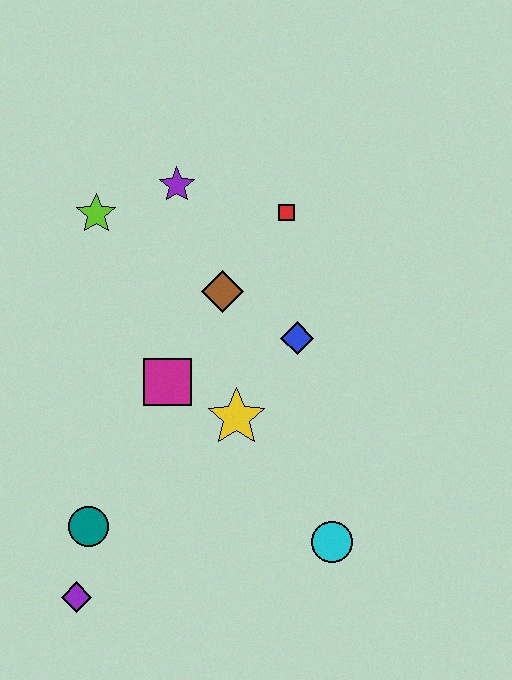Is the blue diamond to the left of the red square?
No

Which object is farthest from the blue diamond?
The purple diamond is farthest from the blue diamond.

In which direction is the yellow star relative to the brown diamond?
The yellow star is below the brown diamond.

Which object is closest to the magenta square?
The yellow star is closest to the magenta square.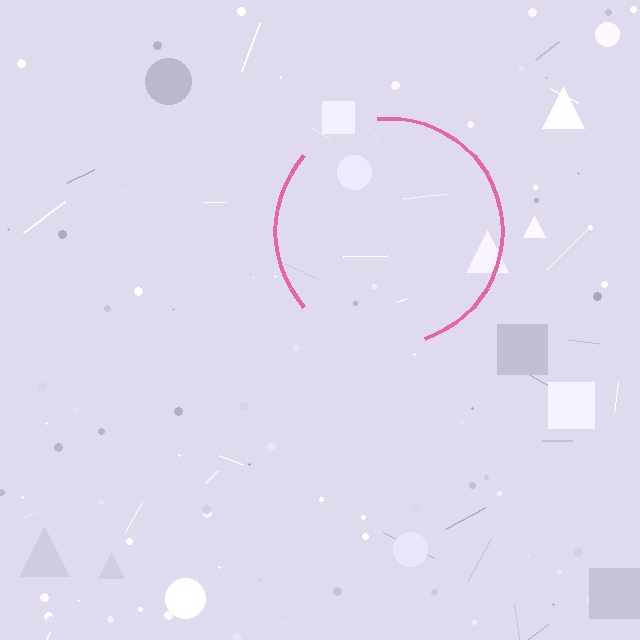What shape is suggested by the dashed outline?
The dashed outline suggests a circle.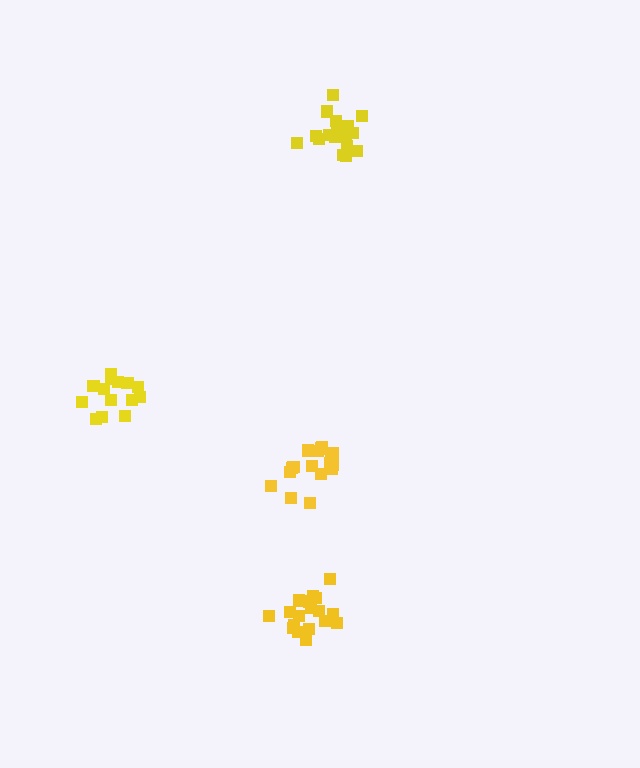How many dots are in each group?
Group 1: 20 dots, Group 2: 19 dots, Group 3: 14 dots, Group 4: 19 dots (72 total).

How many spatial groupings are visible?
There are 4 spatial groupings.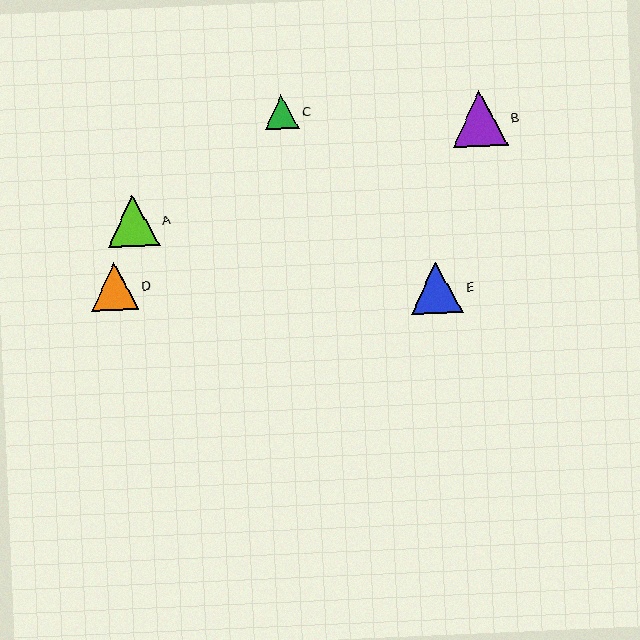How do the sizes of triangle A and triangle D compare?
Triangle A and triangle D are approximately the same size.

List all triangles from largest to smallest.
From largest to smallest: B, A, E, D, C.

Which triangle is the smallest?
Triangle C is the smallest with a size of approximately 34 pixels.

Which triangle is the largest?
Triangle B is the largest with a size of approximately 56 pixels.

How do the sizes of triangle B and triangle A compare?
Triangle B and triangle A are approximately the same size.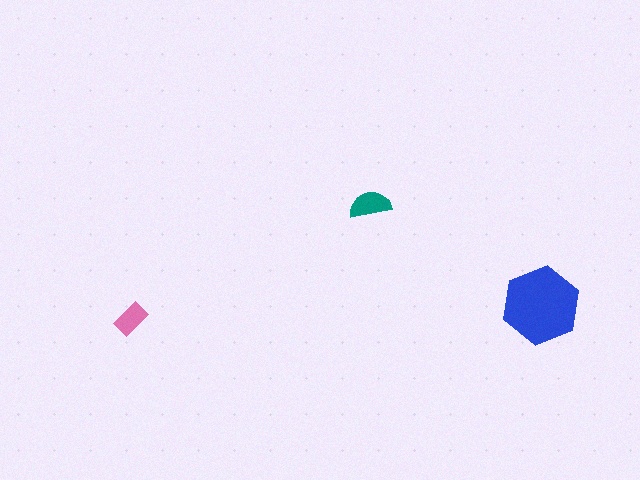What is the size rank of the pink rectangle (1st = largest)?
3rd.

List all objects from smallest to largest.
The pink rectangle, the teal semicircle, the blue hexagon.